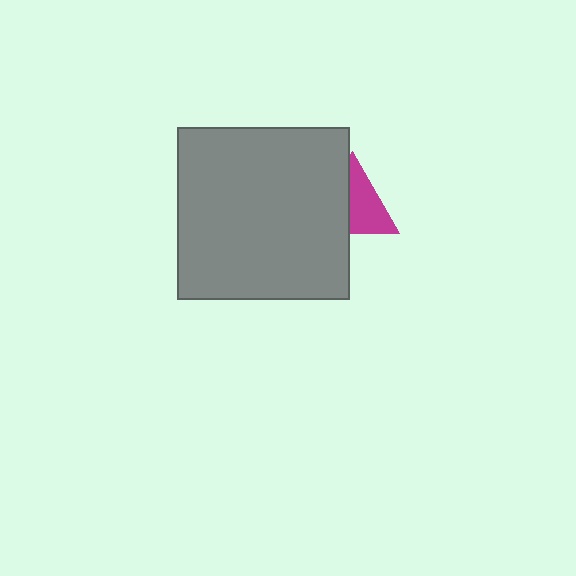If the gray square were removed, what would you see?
You would see the complete magenta triangle.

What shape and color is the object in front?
The object in front is a gray square.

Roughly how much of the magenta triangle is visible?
About half of it is visible (roughly 56%).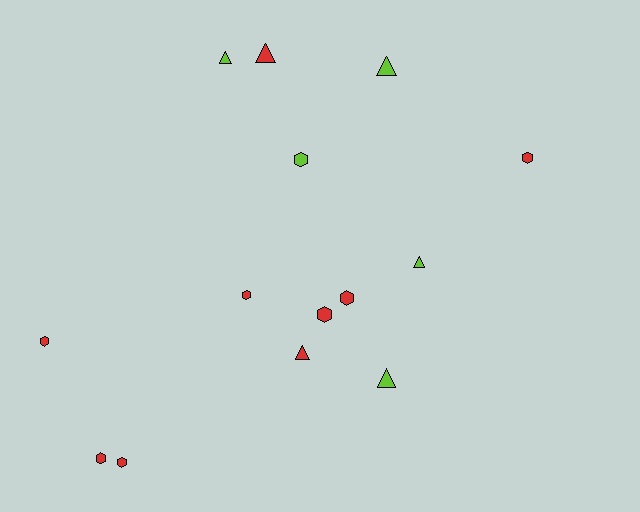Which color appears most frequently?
Red, with 9 objects.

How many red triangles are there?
There are 2 red triangles.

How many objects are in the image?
There are 14 objects.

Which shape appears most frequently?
Hexagon, with 8 objects.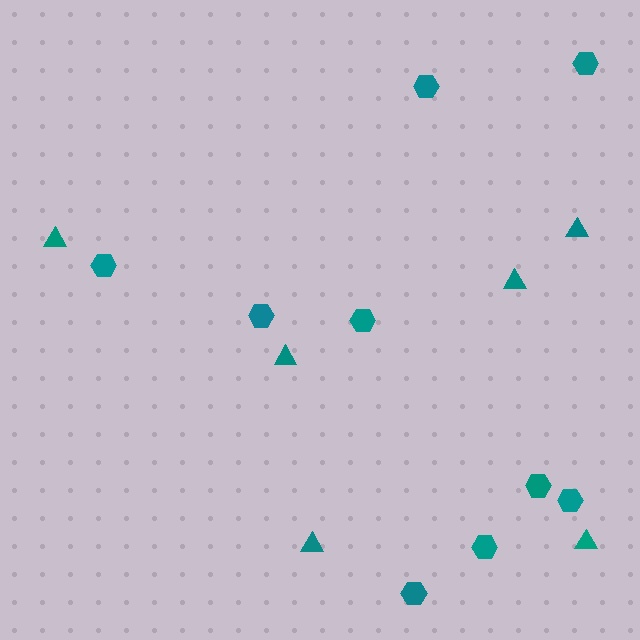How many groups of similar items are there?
There are 2 groups: one group of hexagons (9) and one group of triangles (6).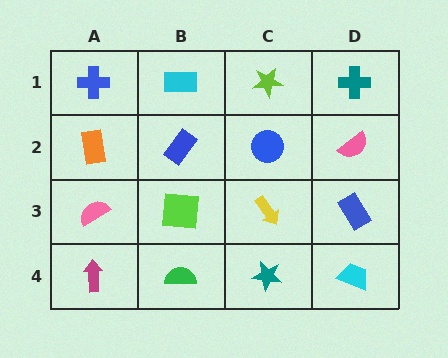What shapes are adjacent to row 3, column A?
An orange rectangle (row 2, column A), a magenta arrow (row 4, column A), a lime square (row 3, column B).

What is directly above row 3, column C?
A blue circle.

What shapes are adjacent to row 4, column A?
A pink semicircle (row 3, column A), a green semicircle (row 4, column B).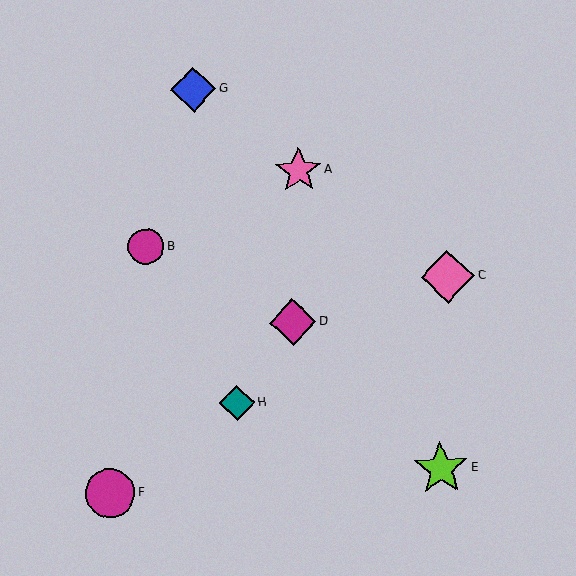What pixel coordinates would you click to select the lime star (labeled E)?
Click at (441, 468) to select the lime star E.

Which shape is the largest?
The lime star (labeled E) is the largest.